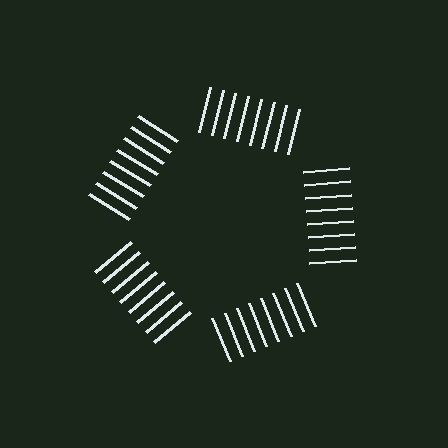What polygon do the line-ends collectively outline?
An illusory pentagon — the line segments terminate on its edges but no continuous stroke is drawn.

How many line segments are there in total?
40 — 8 along each of the 5 edges.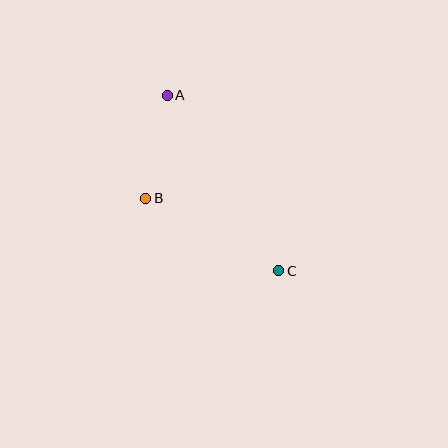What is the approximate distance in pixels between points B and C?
The distance between B and C is approximately 152 pixels.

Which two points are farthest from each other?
Points A and C are farthest from each other.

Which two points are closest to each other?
Points A and B are closest to each other.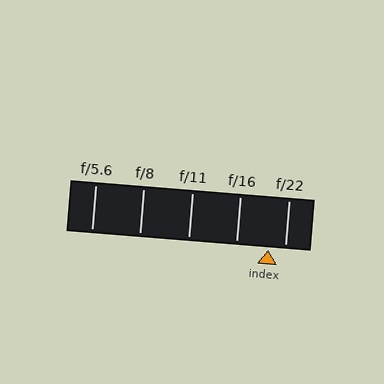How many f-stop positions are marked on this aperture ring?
There are 5 f-stop positions marked.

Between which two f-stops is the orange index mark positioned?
The index mark is between f/16 and f/22.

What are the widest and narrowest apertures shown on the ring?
The widest aperture shown is f/5.6 and the narrowest is f/22.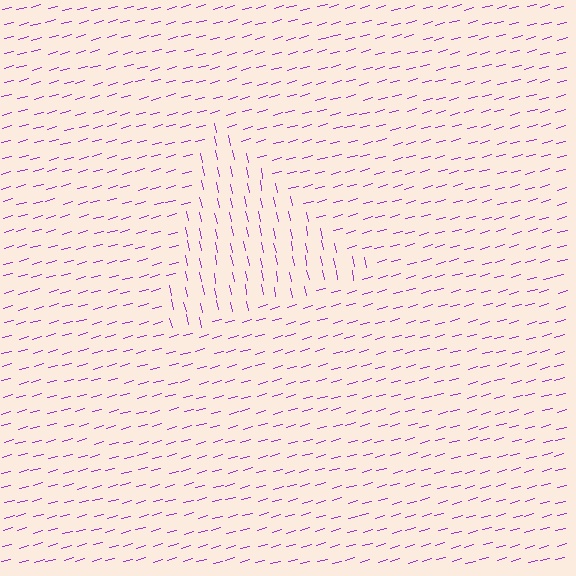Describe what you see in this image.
The image is filled with small purple line segments. A triangle region in the image has lines oriented differently from the surrounding lines, creating a visible texture boundary.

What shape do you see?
I see a triangle.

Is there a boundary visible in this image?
Yes, there is a texture boundary formed by a change in line orientation.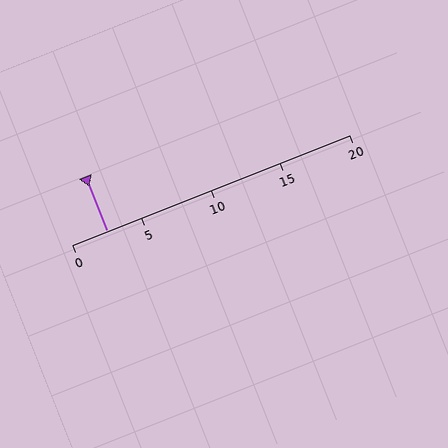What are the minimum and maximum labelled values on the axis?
The axis runs from 0 to 20.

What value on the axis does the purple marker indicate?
The marker indicates approximately 2.5.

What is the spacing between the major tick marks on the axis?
The major ticks are spaced 5 apart.